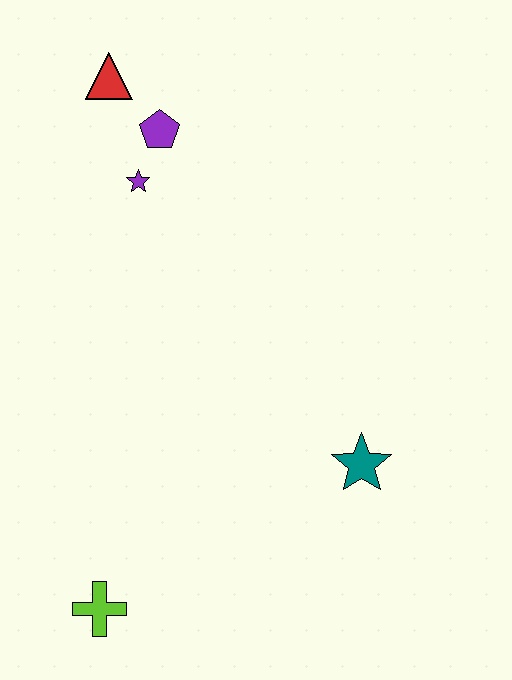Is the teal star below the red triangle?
Yes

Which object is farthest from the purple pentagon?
The lime cross is farthest from the purple pentagon.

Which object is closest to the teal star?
The lime cross is closest to the teal star.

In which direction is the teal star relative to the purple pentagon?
The teal star is below the purple pentagon.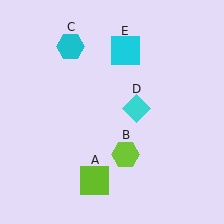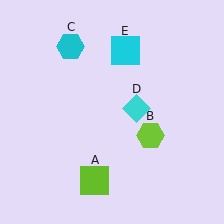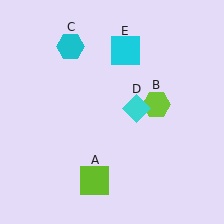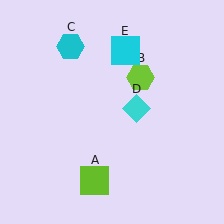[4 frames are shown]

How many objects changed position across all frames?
1 object changed position: lime hexagon (object B).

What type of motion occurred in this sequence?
The lime hexagon (object B) rotated counterclockwise around the center of the scene.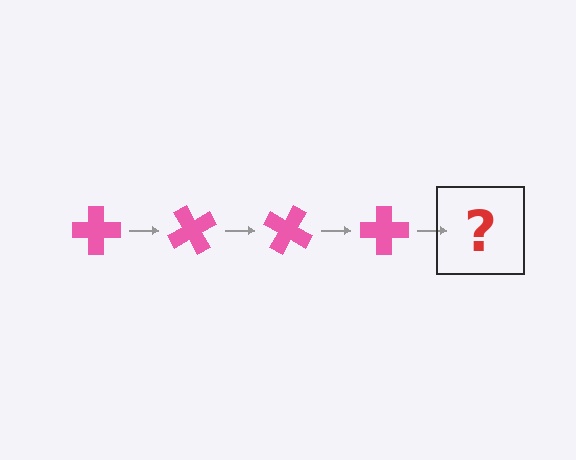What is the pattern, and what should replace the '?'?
The pattern is that the cross rotates 60 degrees each step. The '?' should be a pink cross rotated 240 degrees.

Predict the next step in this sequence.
The next step is a pink cross rotated 240 degrees.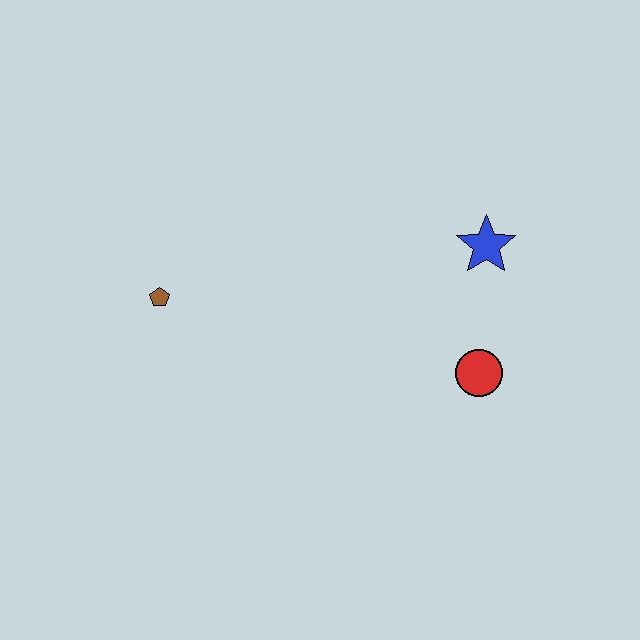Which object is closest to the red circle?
The blue star is closest to the red circle.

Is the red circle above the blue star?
No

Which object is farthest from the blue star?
The brown pentagon is farthest from the blue star.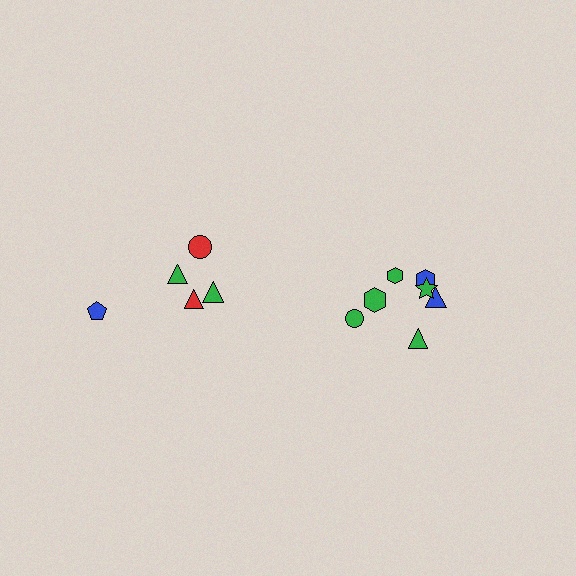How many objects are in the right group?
There are 7 objects.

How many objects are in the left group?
There are 5 objects.